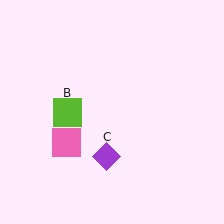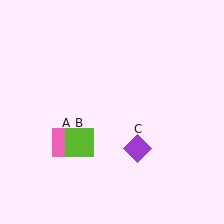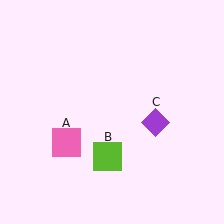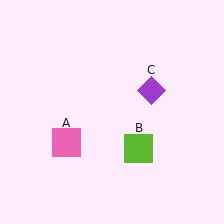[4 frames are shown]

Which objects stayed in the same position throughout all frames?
Pink square (object A) remained stationary.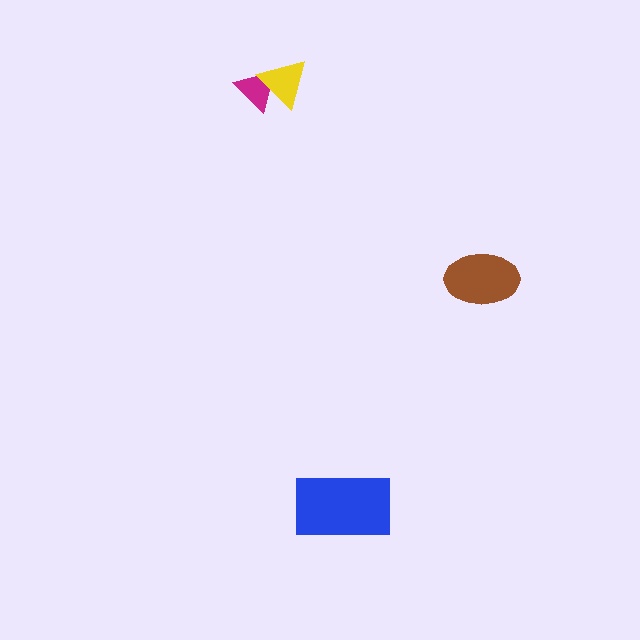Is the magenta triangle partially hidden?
Yes, it is partially covered by another shape.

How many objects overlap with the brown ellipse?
0 objects overlap with the brown ellipse.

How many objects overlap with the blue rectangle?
0 objects overlap with the blue rectangle.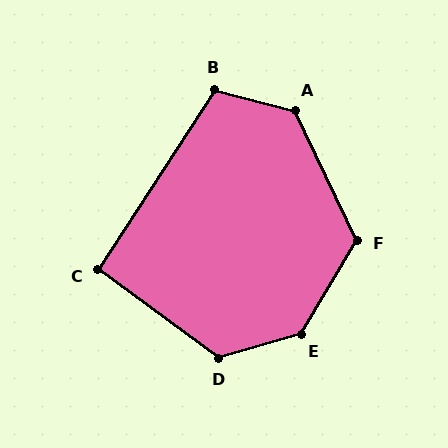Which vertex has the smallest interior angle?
C, at approximately 93 degrees.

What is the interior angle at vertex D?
Approximately 127 degrees (obtuse).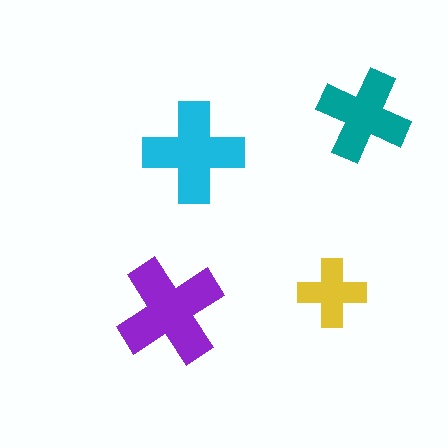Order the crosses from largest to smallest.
the purple one, the cyan one, the teal one, the yellow one.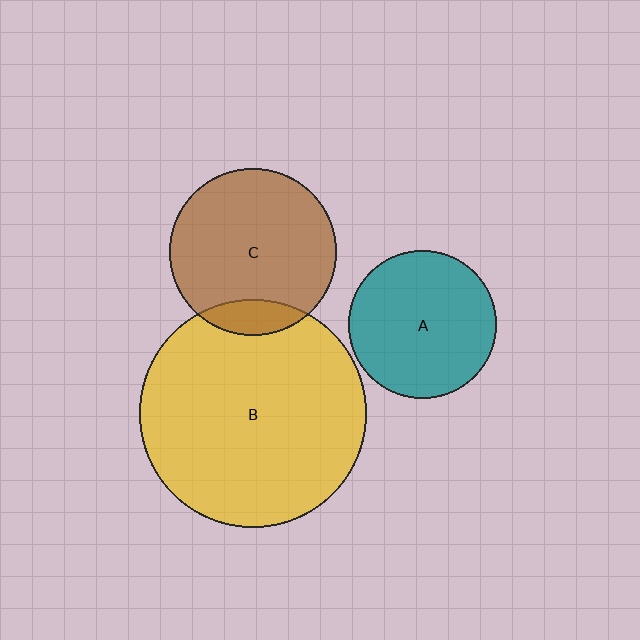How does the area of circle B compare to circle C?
Approximately 1.9 times.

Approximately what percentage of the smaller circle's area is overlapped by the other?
Approximately 10%.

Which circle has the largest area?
Circle B (yellow).